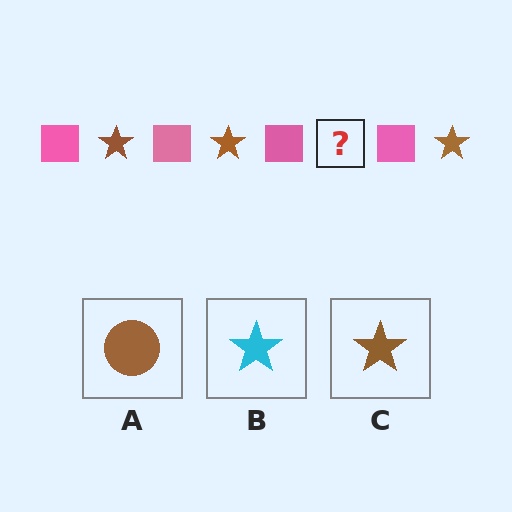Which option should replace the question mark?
Option C.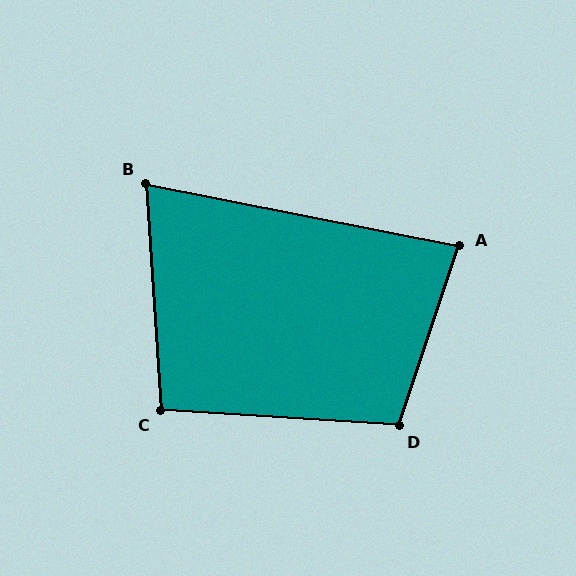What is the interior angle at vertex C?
Approximately 97 degrees (obtuse).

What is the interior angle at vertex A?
Approximately 83 degrees (acute).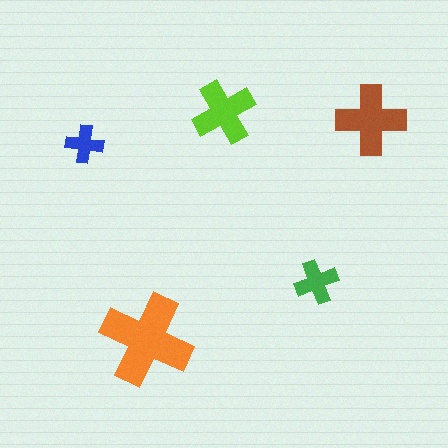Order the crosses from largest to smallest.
the orange one, the brown one, the lime one, the green one, the blue one.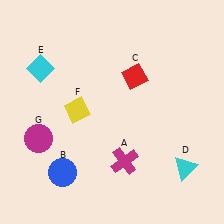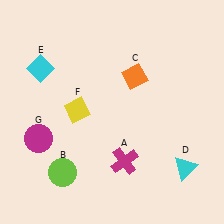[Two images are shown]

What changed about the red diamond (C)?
In Image 1, C is red. In Image 2, it changed to orange.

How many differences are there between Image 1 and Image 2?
There are 2 differences between the two images.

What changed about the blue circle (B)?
In Image 1, B is blue. In Image 2, it changed to lime.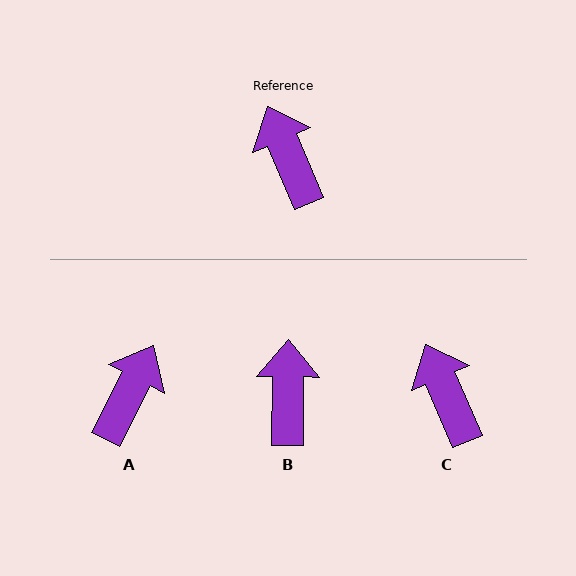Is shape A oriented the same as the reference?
No, it is off by about 50 degrees.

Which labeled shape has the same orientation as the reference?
C.